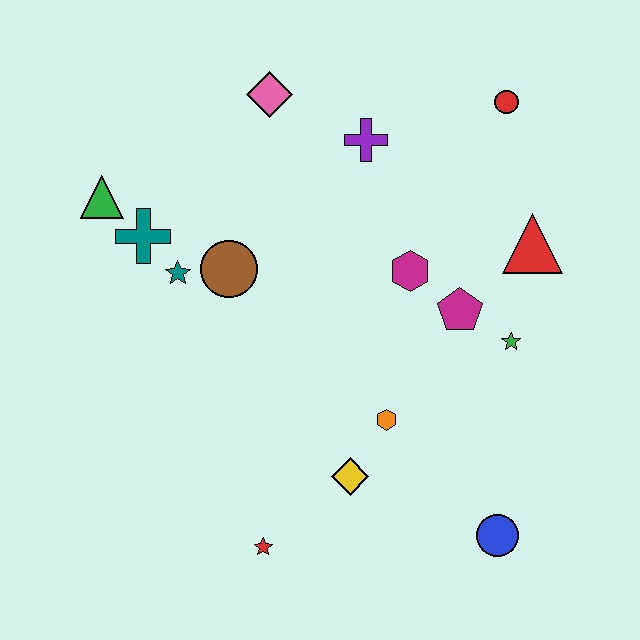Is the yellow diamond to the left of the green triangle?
No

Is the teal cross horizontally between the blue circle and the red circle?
No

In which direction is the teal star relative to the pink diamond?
The teal star is below the pink diamond.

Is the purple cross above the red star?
Yes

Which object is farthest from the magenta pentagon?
The green triangle is farthest from the magenta pentagon.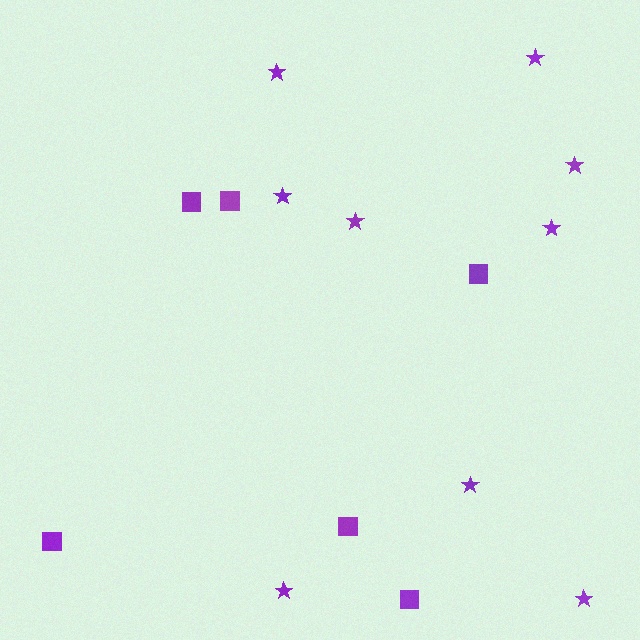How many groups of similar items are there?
There are 2 groups: one group of squares (6) and one group of stars (9).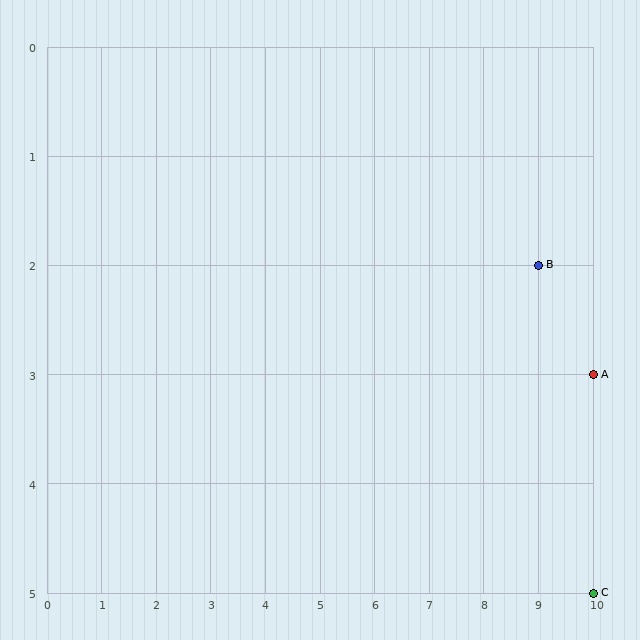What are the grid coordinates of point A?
Point A is at grid coordinates (10, 3).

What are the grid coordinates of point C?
Point C is at grid coordinates (10, 5).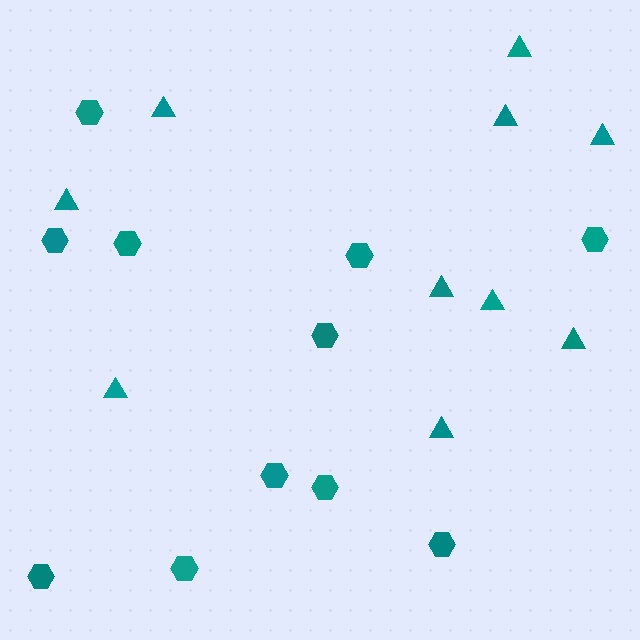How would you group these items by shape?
There are 2 groups: one group of triangles (10) and one group of hexagons (11).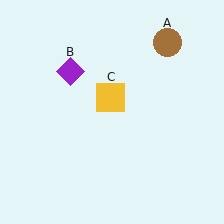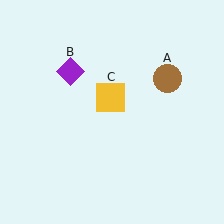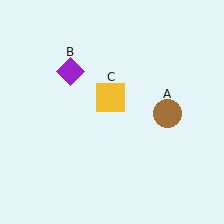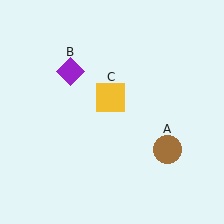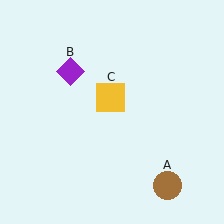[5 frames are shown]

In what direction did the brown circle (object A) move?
The brown circle (object A) moved down.